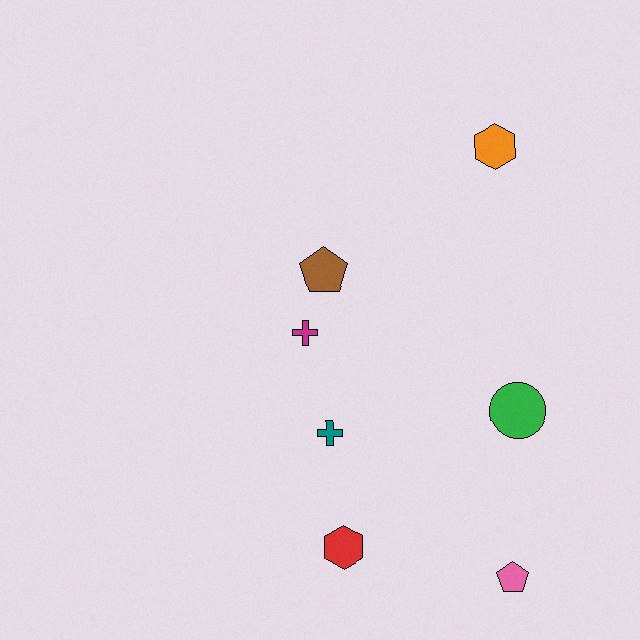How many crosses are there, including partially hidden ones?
There are 2 crosses.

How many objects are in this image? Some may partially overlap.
There are 7 objects.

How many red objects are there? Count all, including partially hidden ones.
There is 1 red object.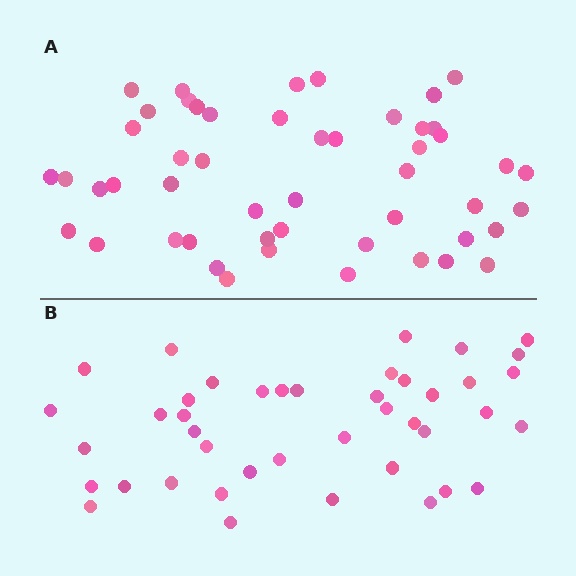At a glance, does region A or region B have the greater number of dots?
Region A (the top region) has more dots.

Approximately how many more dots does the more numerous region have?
Region A has roughly 8 or so more dots than region B.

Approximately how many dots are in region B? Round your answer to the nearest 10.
About 40 dots. (The exact count is 42, which rounds to 40.)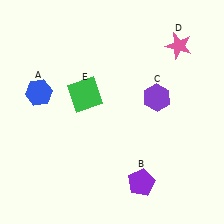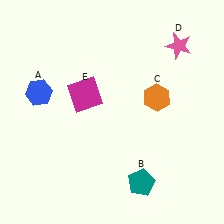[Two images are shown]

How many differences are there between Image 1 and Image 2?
There are 3 differences between the two images.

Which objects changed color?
B changed from purple to teal. C changed from purple to orange. E changed from green to magenta.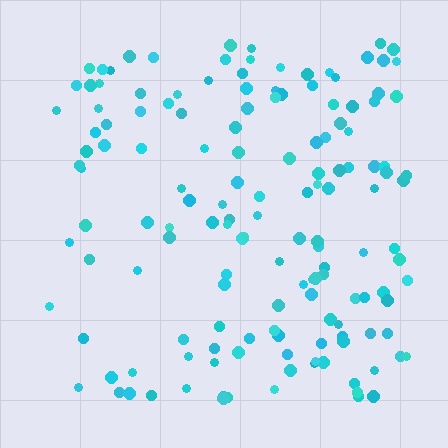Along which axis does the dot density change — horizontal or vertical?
Horizontal.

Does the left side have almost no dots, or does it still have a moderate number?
Still a moderate number, just noticeably fewer than the right.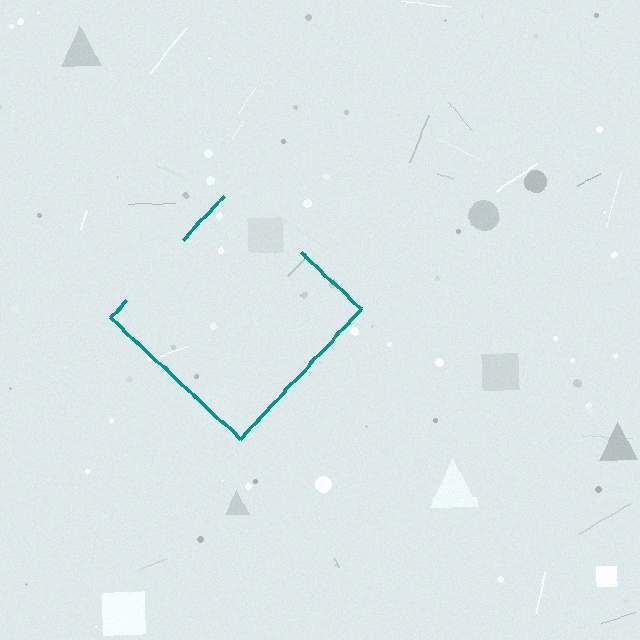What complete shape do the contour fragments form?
The contour fragments form a diamond.